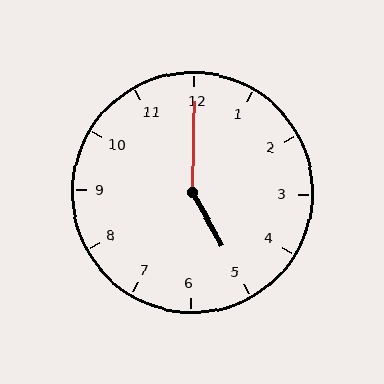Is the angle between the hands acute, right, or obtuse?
It is obtuse.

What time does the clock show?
5:00.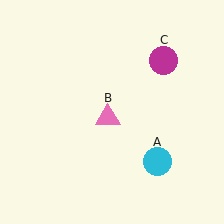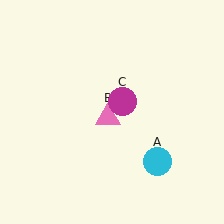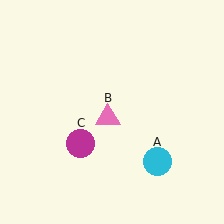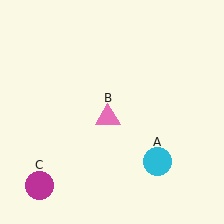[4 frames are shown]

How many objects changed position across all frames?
1 object changed position: magenta circle (object C).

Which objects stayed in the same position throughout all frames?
Cyan circle (object A) and pink triangle (object B) remained stationary.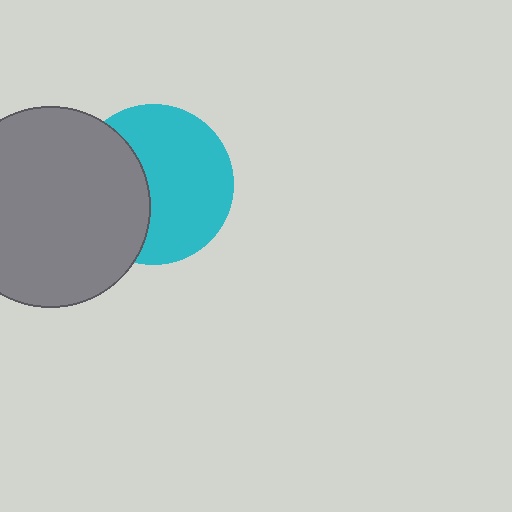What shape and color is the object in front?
The object in front is a gray circle.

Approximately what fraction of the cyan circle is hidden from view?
Roughly 38% of the cyan circle is hidden behind the gray circle.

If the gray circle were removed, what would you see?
You would see the complete cyan circle.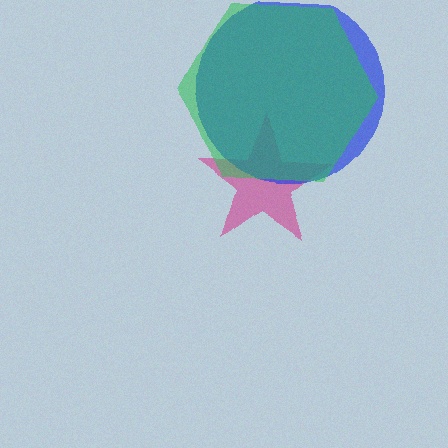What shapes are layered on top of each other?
The layered shapes are: a magenta star, a blue circle, a green hexagon.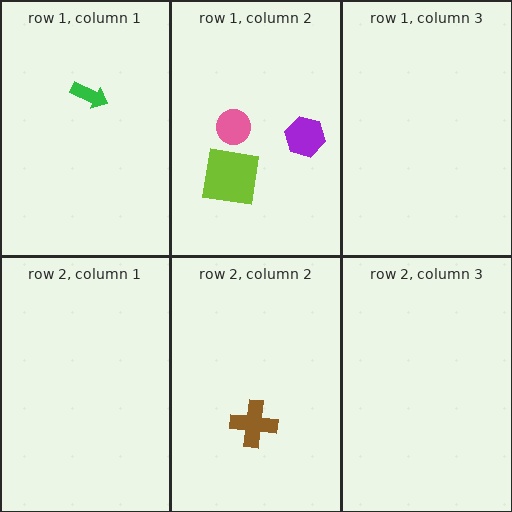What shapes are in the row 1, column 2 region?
The pink circle, the purple hexagon, the lime square.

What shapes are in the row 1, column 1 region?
The green arrow.